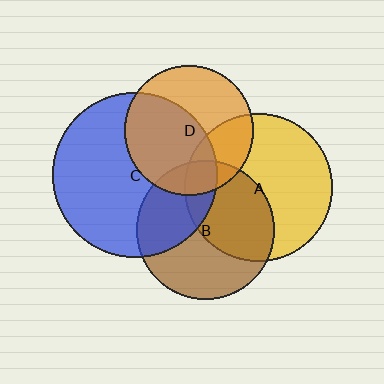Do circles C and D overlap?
Yes.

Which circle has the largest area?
Circle C (blue).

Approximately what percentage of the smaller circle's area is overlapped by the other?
Approximately 55%.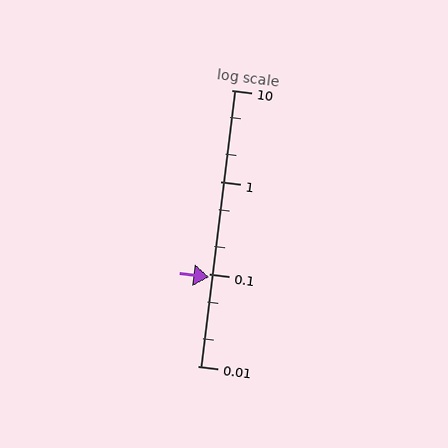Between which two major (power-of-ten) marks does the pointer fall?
The pointer is between 0.01 and 0.1.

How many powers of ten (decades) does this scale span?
The scale spans 3 decades, from 0.01 to 10.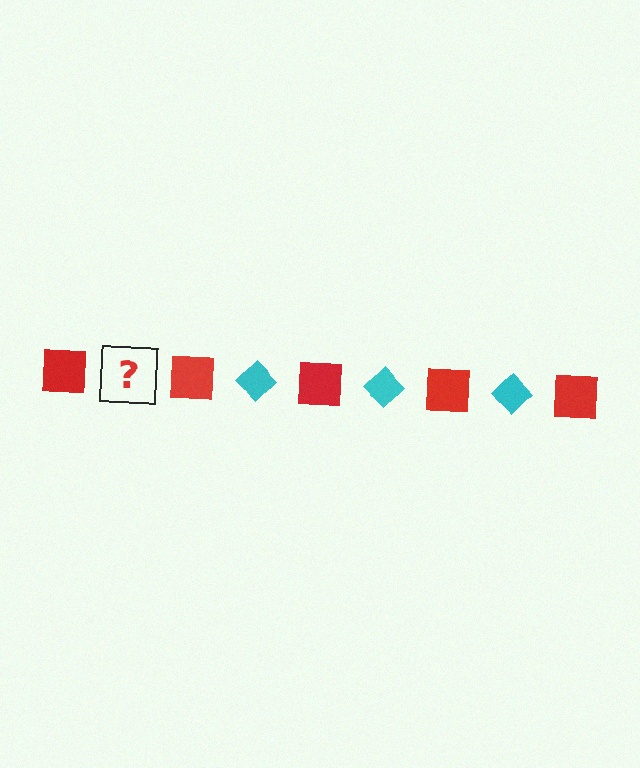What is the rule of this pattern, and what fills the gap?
The rule is that the pattern alternates between red square and cyan diamond. The gap should be filled with a cyan diamond.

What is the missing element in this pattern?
The missing element is a cyan diamond.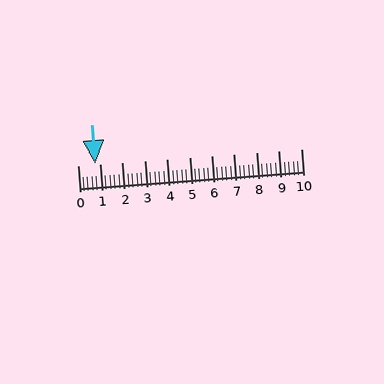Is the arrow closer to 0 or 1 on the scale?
The arrow is closer to 1.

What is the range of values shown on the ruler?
The ruler shows values from 0 to 10.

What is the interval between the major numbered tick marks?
The major tick marks are spaced 1 units apart.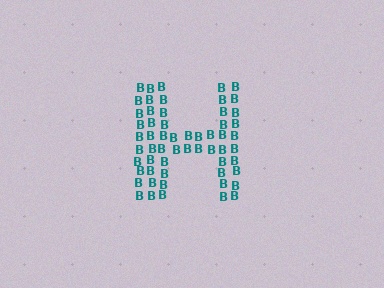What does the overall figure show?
The overall figure shows the letter H.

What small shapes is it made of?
It is made of small letter B's.